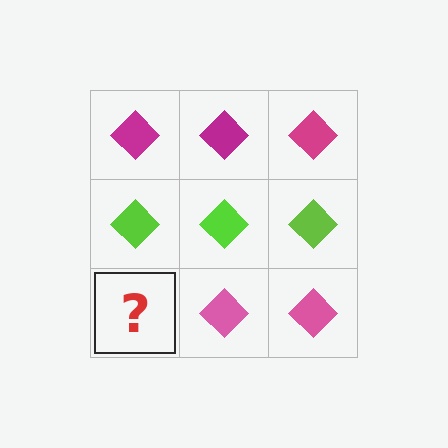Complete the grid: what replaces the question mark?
The question mark should be replaced with a pink diamond.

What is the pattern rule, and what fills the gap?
The rule is that each row has a consistent color. The gap should be filled with a pink diamond.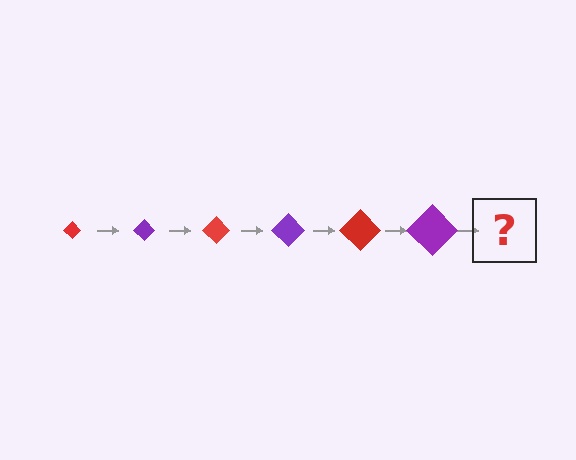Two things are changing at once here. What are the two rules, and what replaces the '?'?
The two rules are that the diamond grows larger each step and the color cycles through red and purple. The '?' should be a red diamond, larger than the previous one.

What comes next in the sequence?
The next element should be a red diamond, larger than the previous one.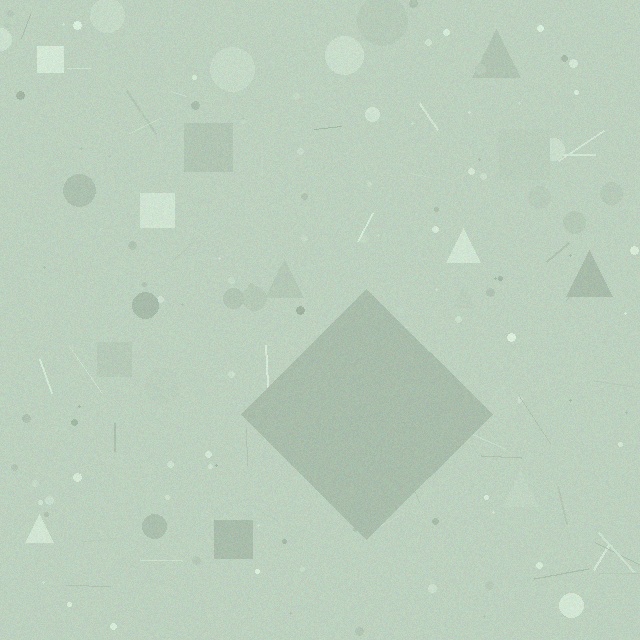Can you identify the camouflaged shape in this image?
The camouflaged shape is a diamond.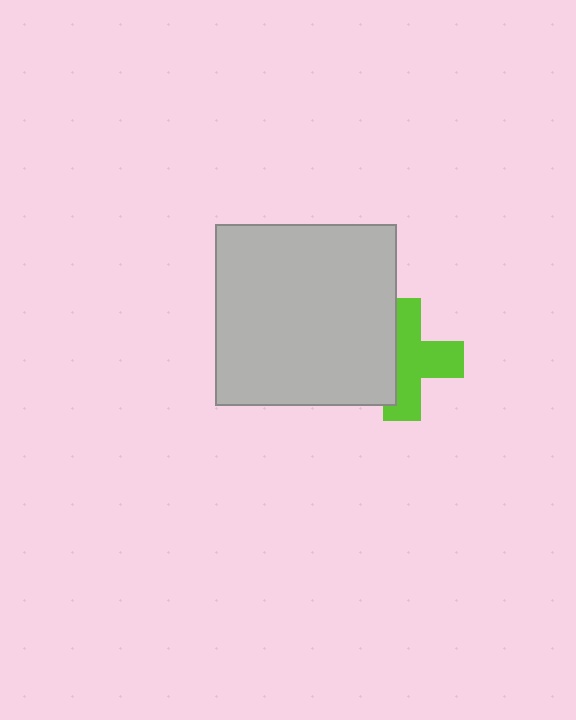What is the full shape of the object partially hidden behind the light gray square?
The partially hidden object is a lime cross.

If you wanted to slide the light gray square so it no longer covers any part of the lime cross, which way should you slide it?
Slide it left — that is the most direct way to separate the two shapes.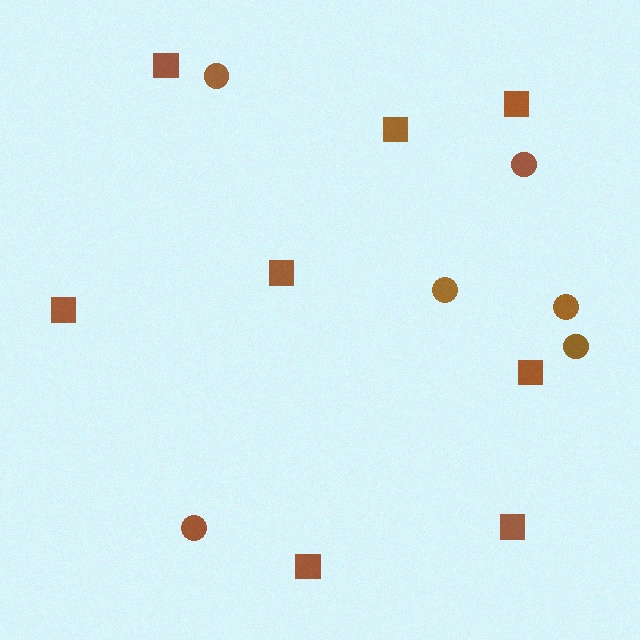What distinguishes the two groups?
There are 2 groups: one group of squares (8) and one group of circles (6).